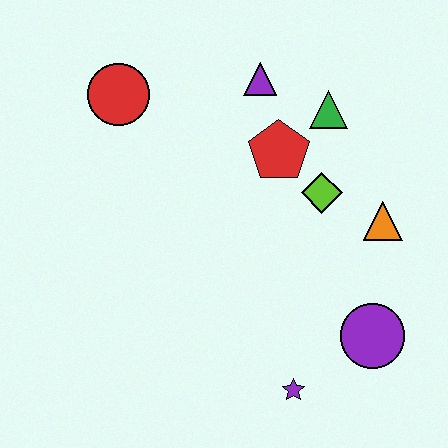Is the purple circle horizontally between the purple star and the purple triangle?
No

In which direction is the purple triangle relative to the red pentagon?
The purple triangle is above the red pentagon.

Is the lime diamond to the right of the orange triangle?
No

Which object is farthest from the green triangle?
The purple star is farthest from the green triangle.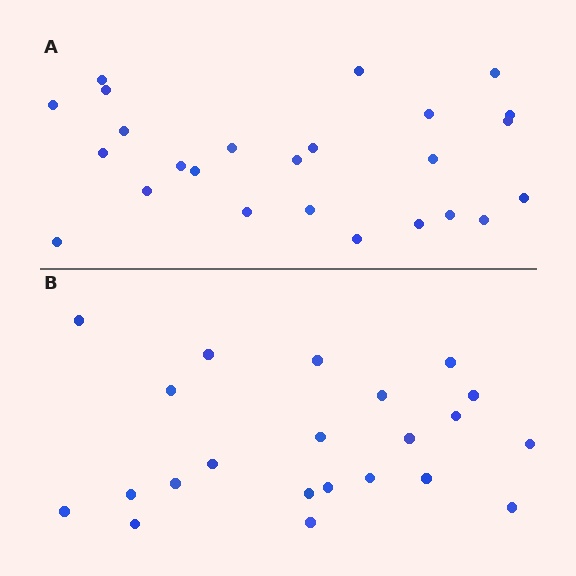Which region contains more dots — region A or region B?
Region A (the top region) has more dots.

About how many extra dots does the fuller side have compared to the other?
Region A has just a few more — roughly 2 or 3 more dots than region B.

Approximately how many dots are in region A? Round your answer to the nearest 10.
About 20 dots. (The exact count is 25, which rounds to 20.)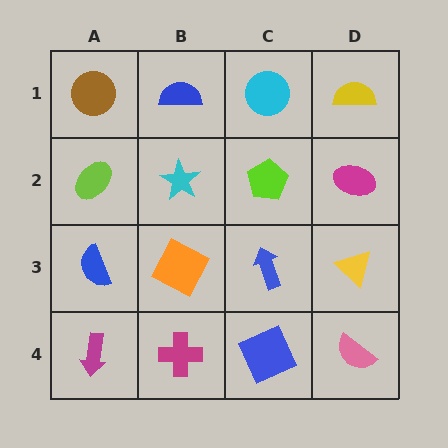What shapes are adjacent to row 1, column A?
A lime ellipse (row 2, column A), a blue semicircle (row 1, column B).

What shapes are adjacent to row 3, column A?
A lime ellipse (row 2, column A), a magenta arrow (row 4, column A), an orange square (row 3, column B).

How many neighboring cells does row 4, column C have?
3.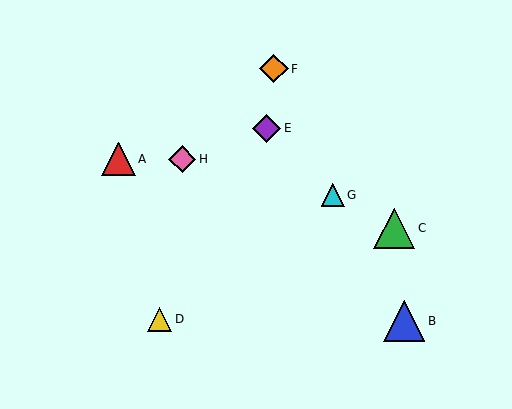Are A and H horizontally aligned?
Yes, both are at y≈159.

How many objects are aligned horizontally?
2 objects (A, H) are aligned horizontally.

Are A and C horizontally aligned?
No, A is at y≈159 and C is at y≈228.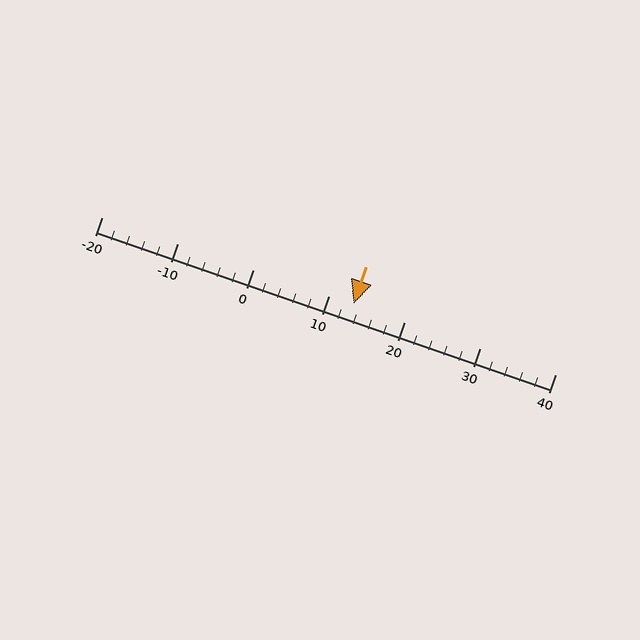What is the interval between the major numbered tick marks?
The major tick marks are spaced 10 units apart.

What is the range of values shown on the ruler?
The ruler shows values from -20 to 40.